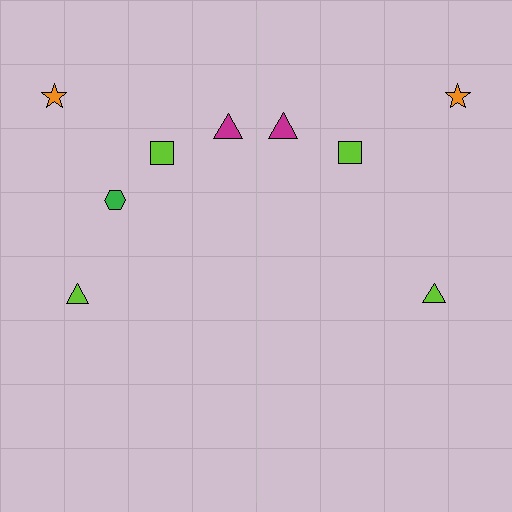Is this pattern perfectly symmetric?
No, the pattern is not perfectly symmetric. A green hexagon is missing from the right side.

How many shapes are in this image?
There are 9 shapes in this image.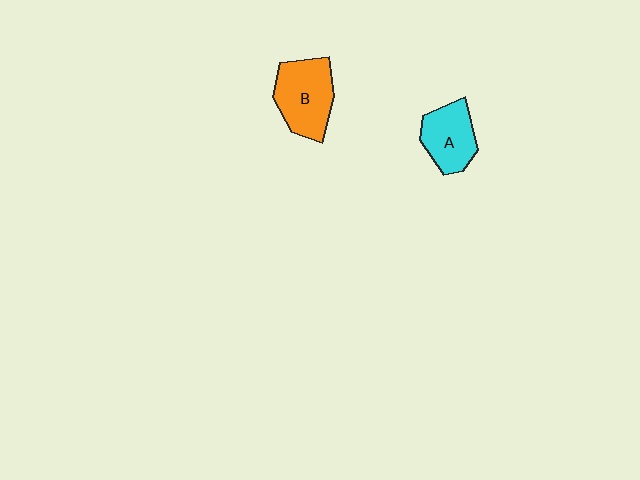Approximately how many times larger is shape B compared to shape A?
Approximately 1.3 times.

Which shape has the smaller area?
Shape A (cyan).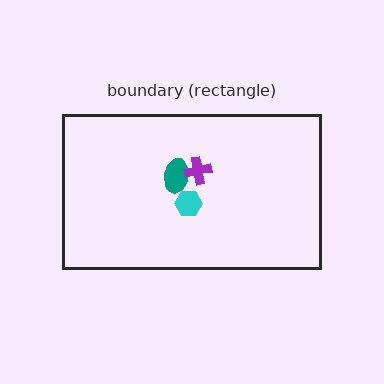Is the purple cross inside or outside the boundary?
Inside.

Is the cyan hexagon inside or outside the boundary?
Inside.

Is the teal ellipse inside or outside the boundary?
Inside.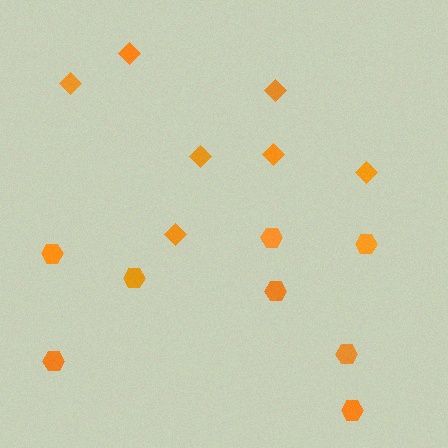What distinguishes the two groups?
There are 2 groups: one group of diamonds (7) and one group of hexagons (8).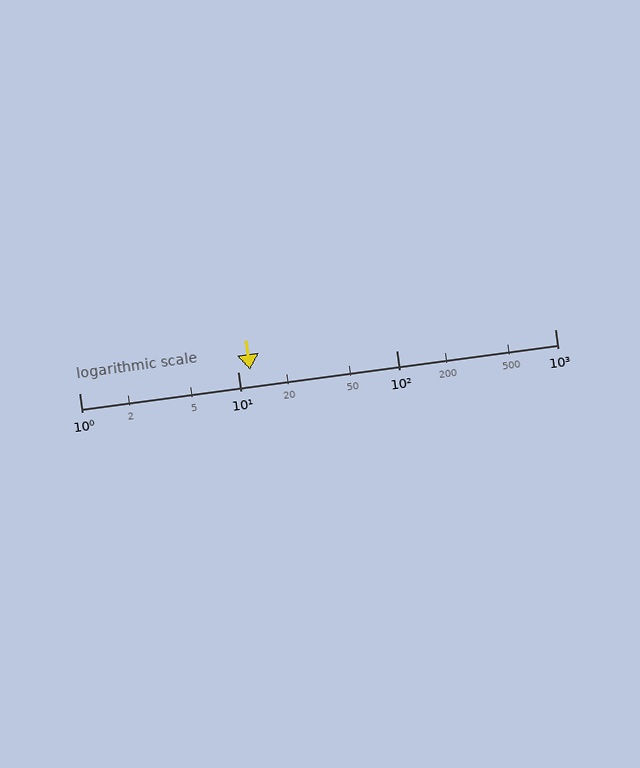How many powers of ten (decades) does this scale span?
The scale spans 3 decades, from 1 to 1000.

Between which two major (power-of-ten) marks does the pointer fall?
The pointer is between 10 and 100.